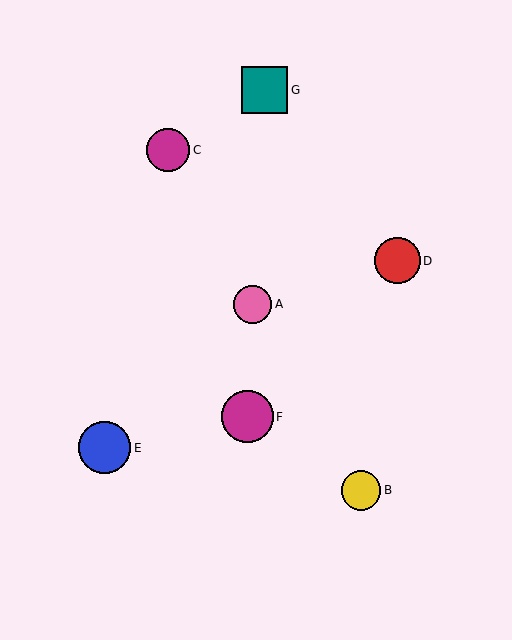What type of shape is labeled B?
Shape B is a yellow circle.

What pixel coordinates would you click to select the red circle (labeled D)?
Click at (397, 261) to select the red circle D.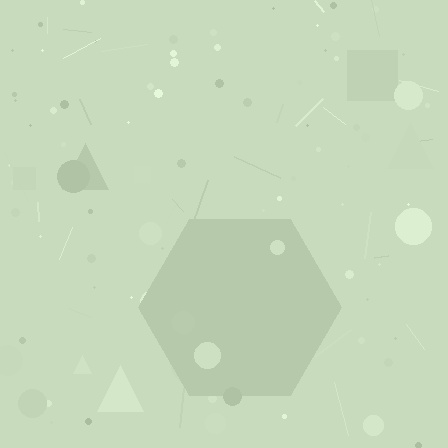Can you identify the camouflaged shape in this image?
The camouflaged shape is a hexagon.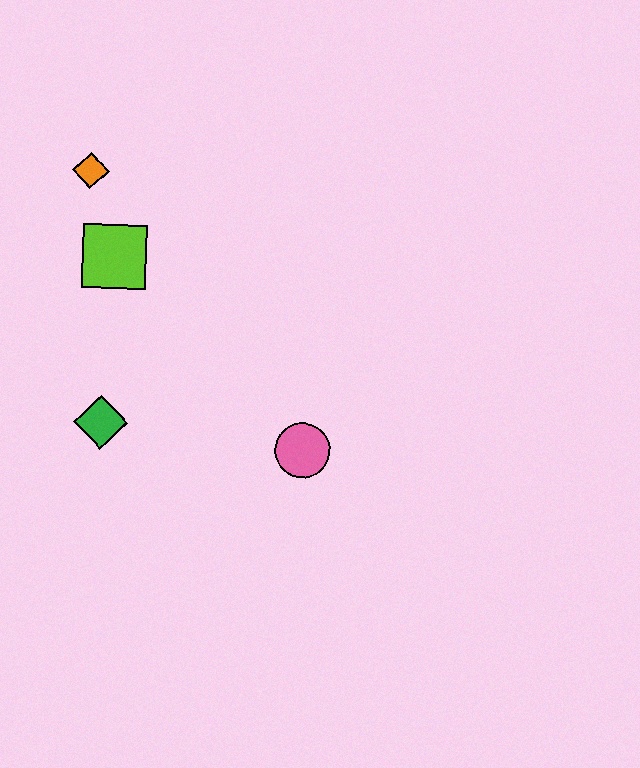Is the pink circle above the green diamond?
No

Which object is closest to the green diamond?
The lime square is closest to the green diamond.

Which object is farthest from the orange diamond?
The pink circle is farthest from the orange diamond.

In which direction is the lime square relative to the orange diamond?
The lime square is below the orange diamond.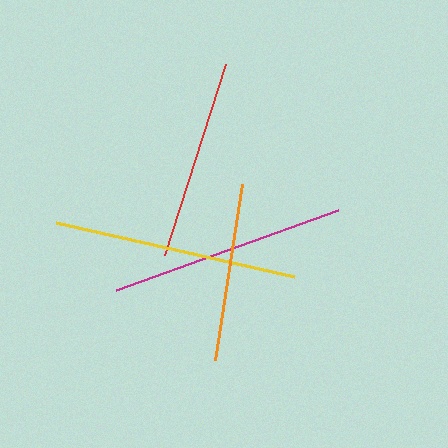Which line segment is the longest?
The yellow line is the longest at approximately 244 pixels.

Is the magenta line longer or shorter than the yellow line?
The yellow line is longer than the magenta line.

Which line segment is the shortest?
The orange line is the shortest at approximately 178 pixels.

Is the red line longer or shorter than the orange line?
The red line is longer than the orange line.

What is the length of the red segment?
The red segment is approximately 201 pixels long.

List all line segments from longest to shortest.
From longest to shortest: yellow, magenta, red, orange.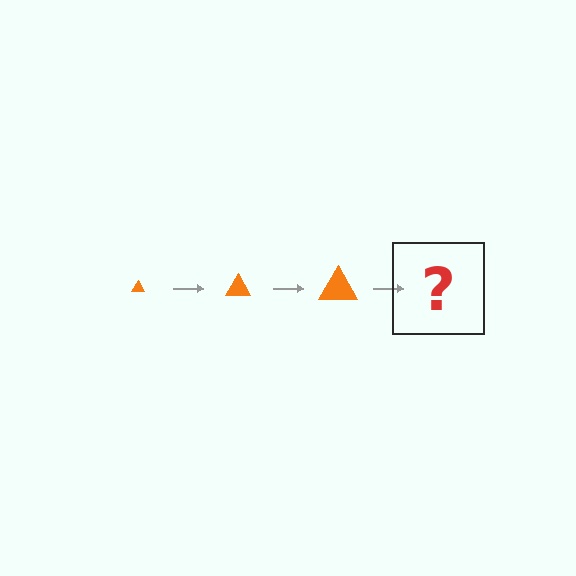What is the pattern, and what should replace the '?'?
The pattern is that the triangle gets progressively larger each step. The '?' should be an orange triangle, larger than the previous one.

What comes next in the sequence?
The next element should be an orange triangle, larger than the previous one.